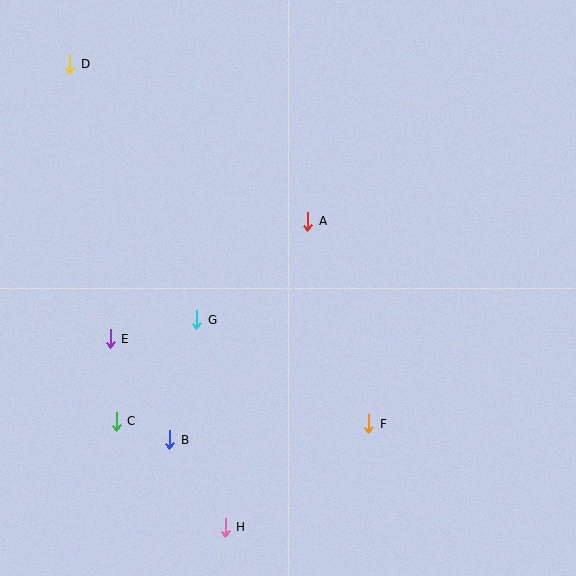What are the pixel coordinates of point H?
Point H is at (225, 527).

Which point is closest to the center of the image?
Point A at (308, 221) is closest to the center.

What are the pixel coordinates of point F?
Point F is at (369, 424).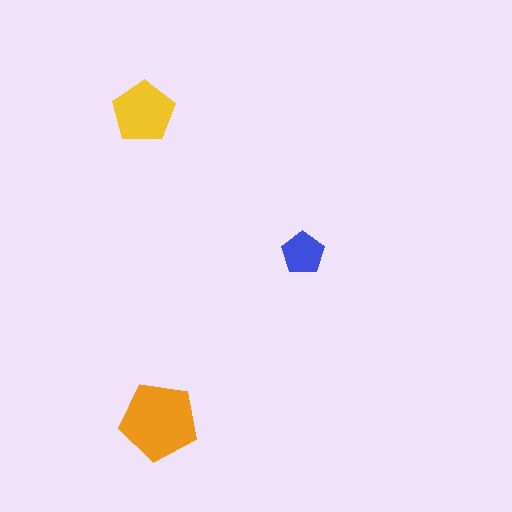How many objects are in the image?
There are 3 objects in the image.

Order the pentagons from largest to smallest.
the orange one, the yellow one, the blue one.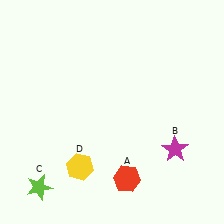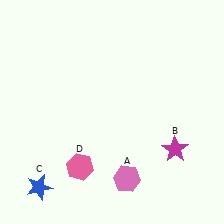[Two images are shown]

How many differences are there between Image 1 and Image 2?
There are 3 differences between the two images.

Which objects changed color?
A changed from red to pink. C changed from lime to blue. D changed from yellow to pink.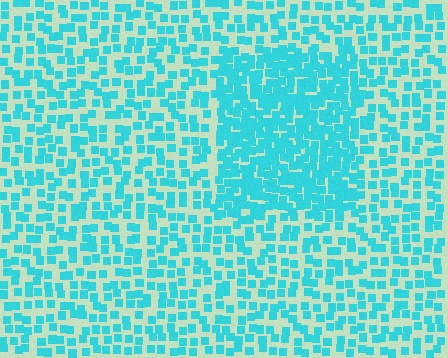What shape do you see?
I see a rectangle.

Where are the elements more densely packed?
The elements are more densely packed inside the rectangle boundary.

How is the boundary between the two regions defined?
The boundary is defined by a change in element density (approximately 2.1x ratio). All elements are the same color, size, and shape.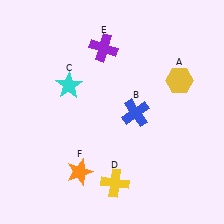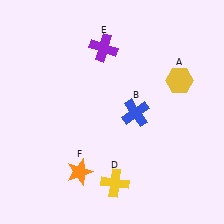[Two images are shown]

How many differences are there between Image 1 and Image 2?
There is 1 difference between the two images.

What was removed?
The cyan star (C) was removed in Image 2.